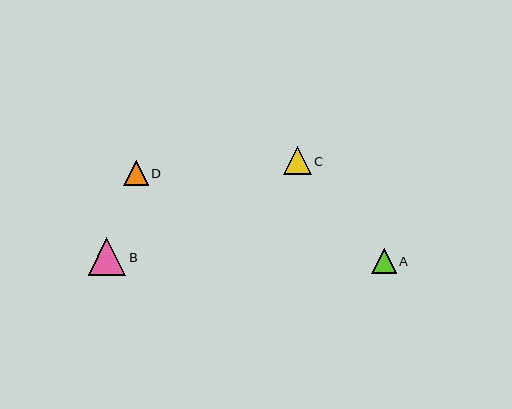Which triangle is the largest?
Triangle B is the largest with a size of approximately 38 pixels.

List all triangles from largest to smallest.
From largest to smallest: B, C, D, A.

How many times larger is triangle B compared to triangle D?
Triangle B is approximately 1.5 times the size of triangle D.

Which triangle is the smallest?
Triangle A is the smallest with a size of approximately 25 pixels.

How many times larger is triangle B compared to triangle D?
Triangle B is approximately 1.5 times the size of triangle D.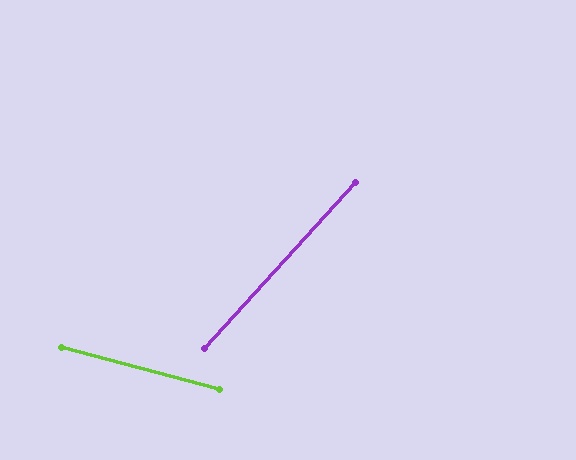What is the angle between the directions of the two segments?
Approximately 62 degrees.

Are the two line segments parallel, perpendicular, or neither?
Neither parallel nor perpendicular — they differ by about 62°.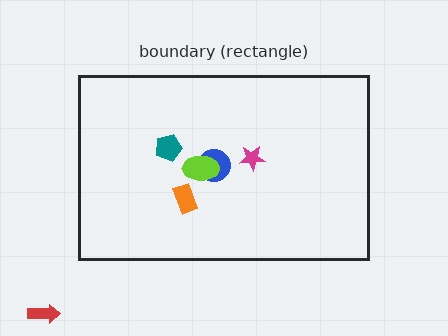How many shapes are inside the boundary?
5 inside, 1 outside.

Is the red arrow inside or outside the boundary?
Outside.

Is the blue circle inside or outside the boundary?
Inside.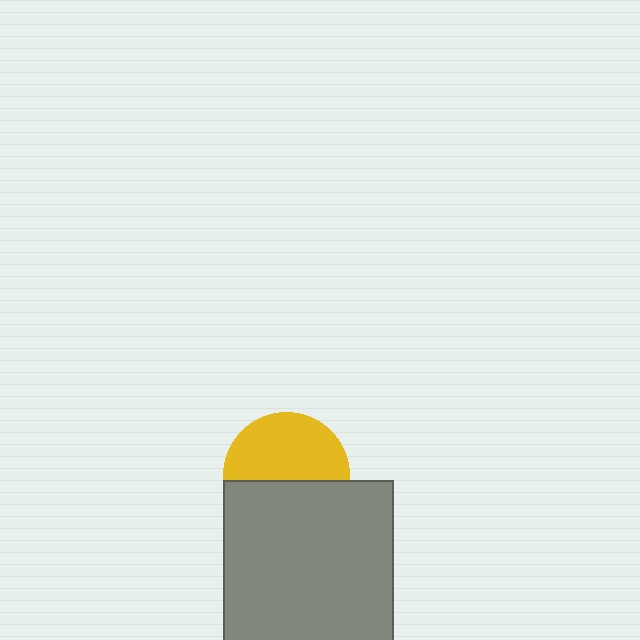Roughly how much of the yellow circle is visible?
About half of it is visible (roughly 54%).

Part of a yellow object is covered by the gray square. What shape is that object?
It is a circle.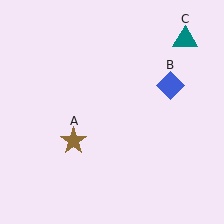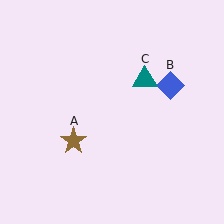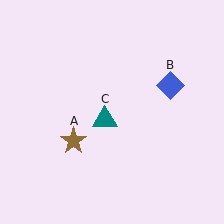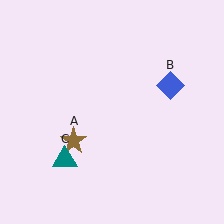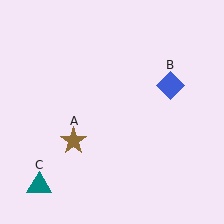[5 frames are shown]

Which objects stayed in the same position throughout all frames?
Brown star (object A) and blue diamond (object B) remained stationary.